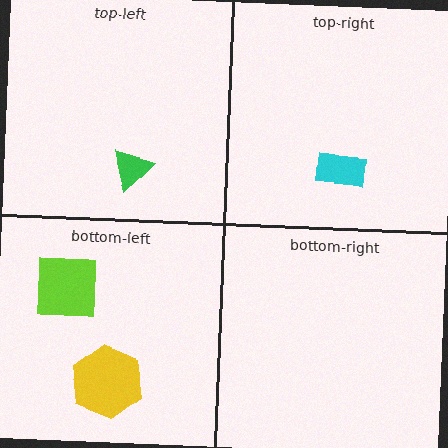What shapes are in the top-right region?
The cyan rectangle.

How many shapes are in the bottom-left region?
2.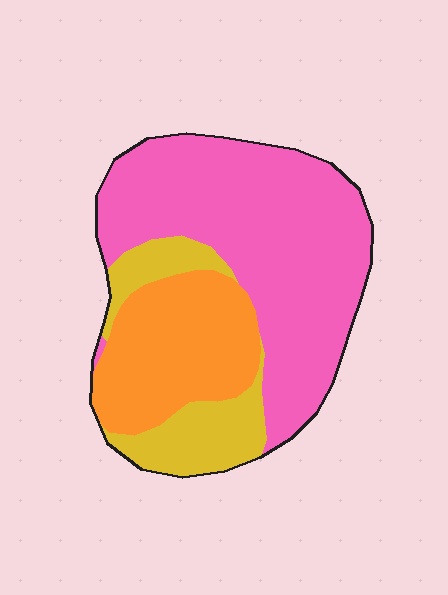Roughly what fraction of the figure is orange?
Orange covers 26% of the figure.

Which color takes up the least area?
Yellow, at roughly 20%.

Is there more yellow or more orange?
Orange.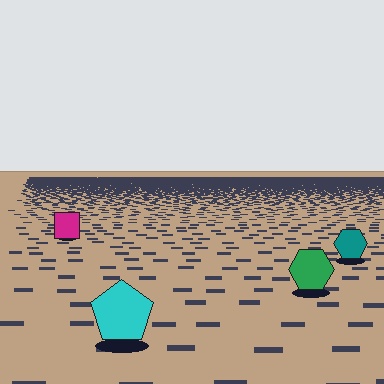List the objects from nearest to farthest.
From nearest to farthest: the cyan pentagon, the green hexagon, the teal hexagon, the magenta square.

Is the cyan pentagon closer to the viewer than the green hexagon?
Yes. The cyan pentagon is closer — you can tell from the texture gradient: the ground texture is coarser near it.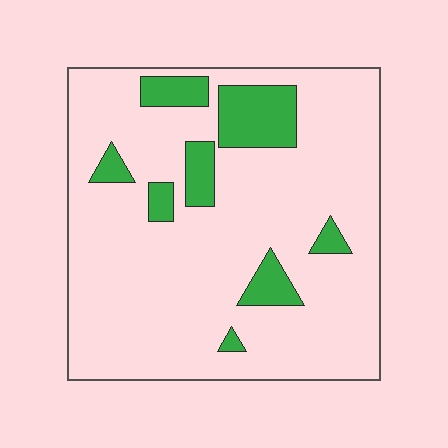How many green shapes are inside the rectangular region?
8.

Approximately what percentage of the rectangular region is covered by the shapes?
Approximately 15%.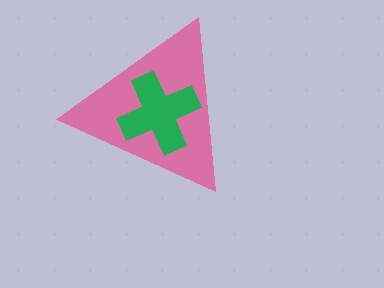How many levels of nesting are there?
2.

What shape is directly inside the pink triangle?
The green cross.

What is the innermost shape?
The green cross.